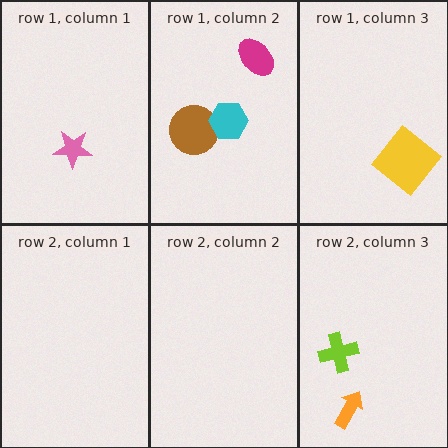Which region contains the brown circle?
The row 1, column 2 region.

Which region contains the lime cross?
The row 2, column 3 region.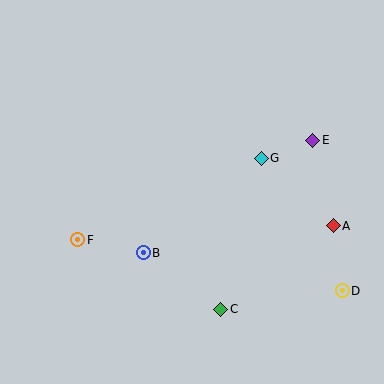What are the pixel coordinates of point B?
Point B is at (143, 253).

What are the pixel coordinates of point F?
Point F is at (78, 240).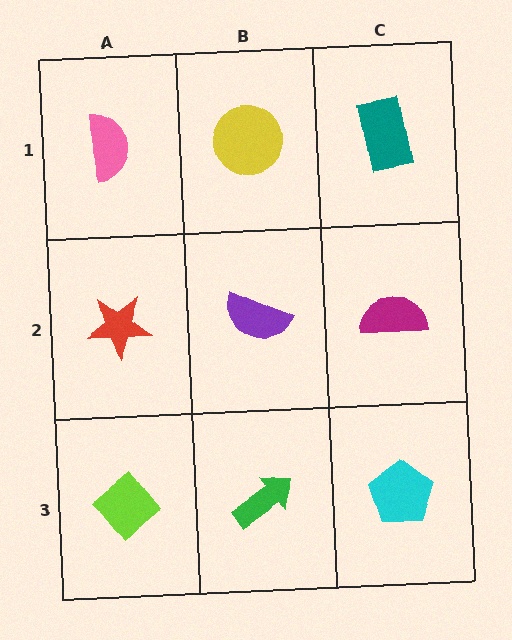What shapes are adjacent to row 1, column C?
A magenta semicircle (row 2, column C), a yellow circle (row 1, column B).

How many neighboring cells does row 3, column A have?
2.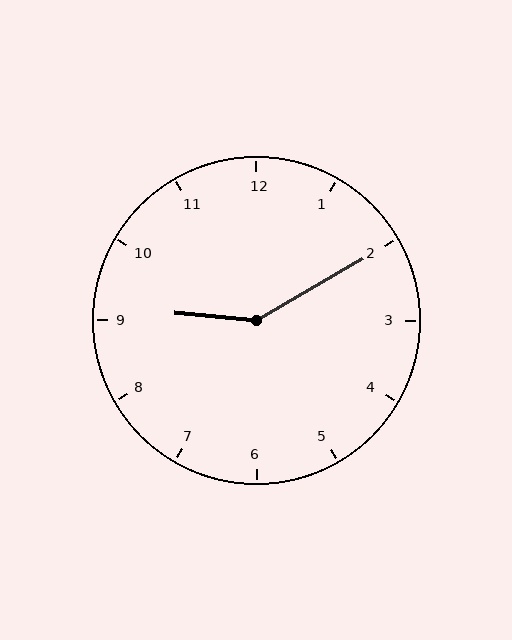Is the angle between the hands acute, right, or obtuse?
It is obtuse.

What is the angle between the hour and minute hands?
Approximately 145 degrees.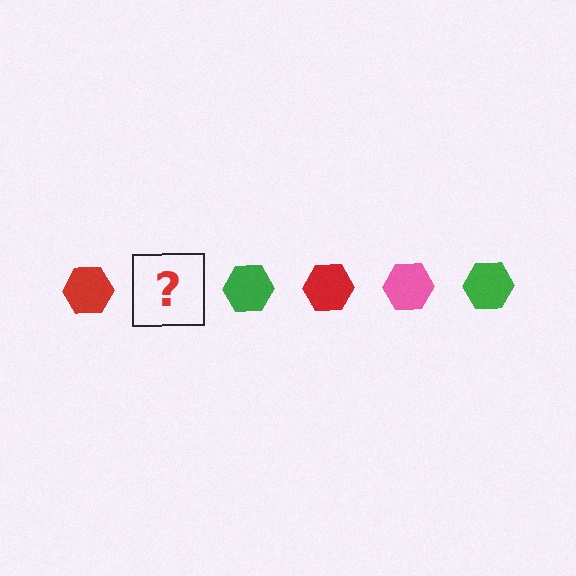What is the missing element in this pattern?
The missing element is a pink hexagon.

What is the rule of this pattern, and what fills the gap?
The rule is that the pattern cycles through red, pink, green hexagons. The gap should be filled with a pink hexagon.